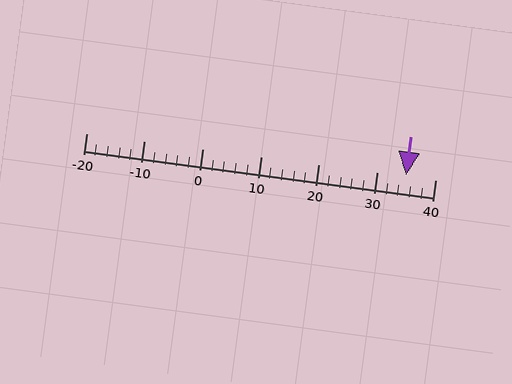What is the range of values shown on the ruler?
The ruler shows values from -20 to 40.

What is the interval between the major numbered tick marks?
The major tick marks are spaced 10 units apart.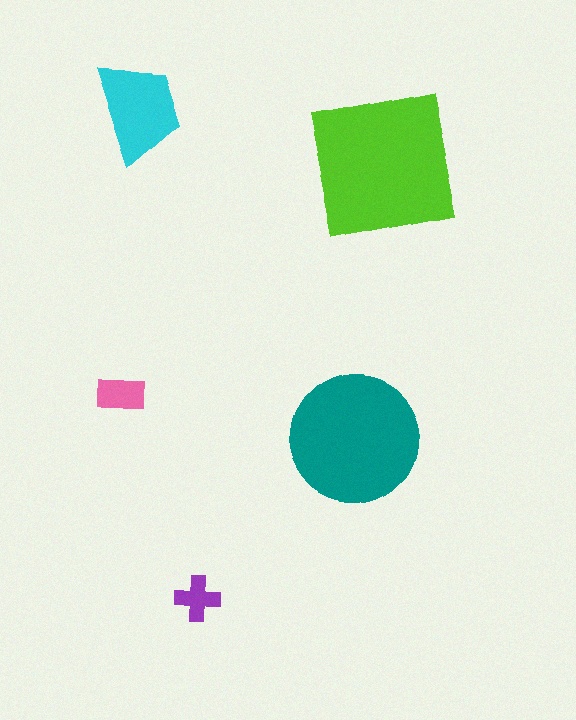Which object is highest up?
The cyan trapezoid is topmost.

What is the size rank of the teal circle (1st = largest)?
2nd.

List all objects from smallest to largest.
The purple cross, the pink rectangle, the cyan trapezoid, the teal circle, the lime square.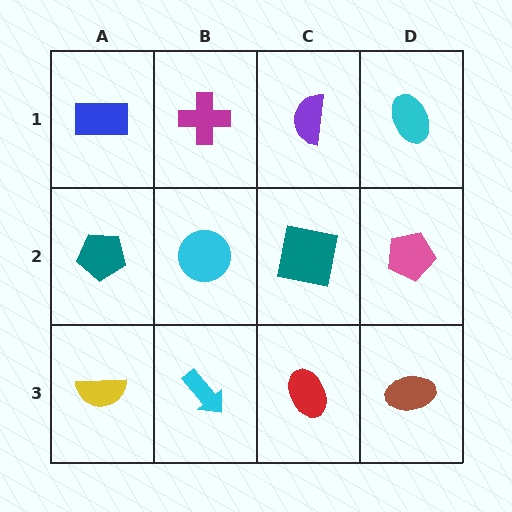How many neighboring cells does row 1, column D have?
2.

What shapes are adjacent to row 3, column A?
A teal pentagon (row 2, column A), a cyan arrow (row 3, column B).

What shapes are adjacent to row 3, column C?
A teal square (row 2, column C), a cyan arrow (row 3, column B), a brown ellipse (row 3, column D).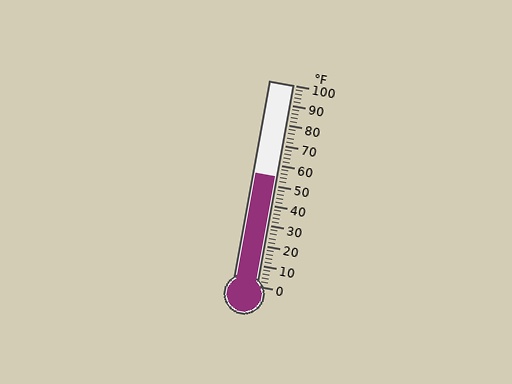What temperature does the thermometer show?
The thermometer shows approximately 54°F.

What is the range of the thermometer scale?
The thermometer scale ranges from 0°F to 100°F.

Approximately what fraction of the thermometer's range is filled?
The thermometer is filled to approximately 55% of its range.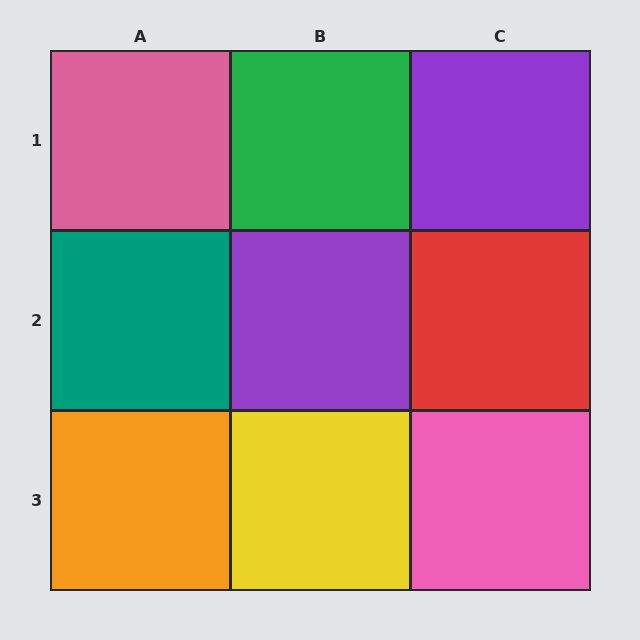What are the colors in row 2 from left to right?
Teal, purple, red.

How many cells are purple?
2 cells are purple.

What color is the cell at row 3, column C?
Pink.